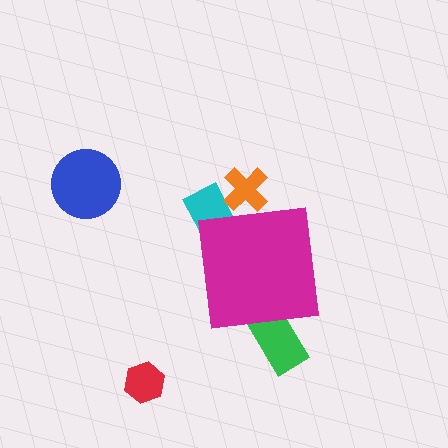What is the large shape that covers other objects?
A magenta square.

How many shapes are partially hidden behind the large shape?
3 shapes are partially hidden.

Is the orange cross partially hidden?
Yes, the orange cross is partially hidden behind the magenta square.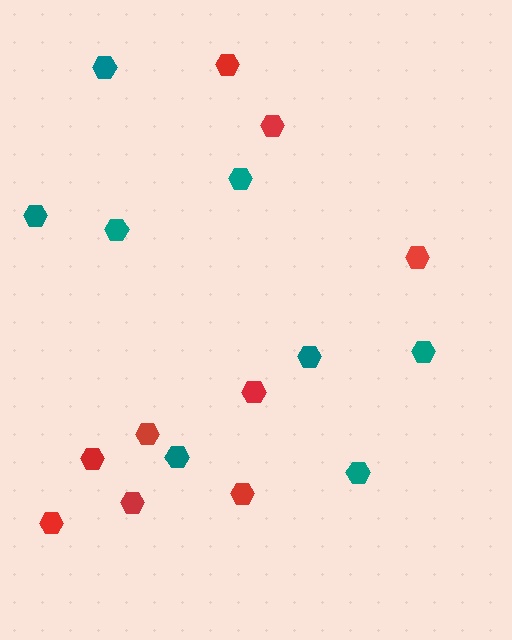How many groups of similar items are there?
There are 2 groups: one group of red hexagons (9) and one group of teal hexagons (8).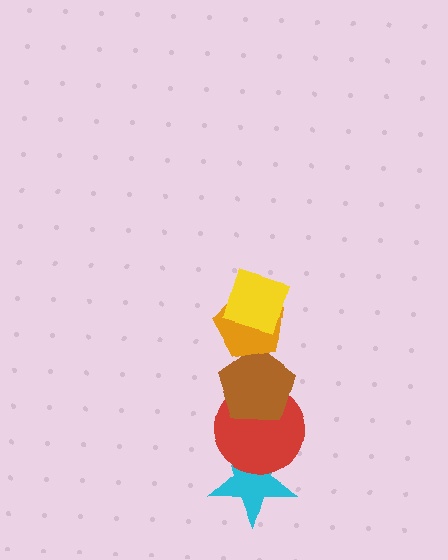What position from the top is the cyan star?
The cyan star is 5th from the top.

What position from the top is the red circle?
The red circle is 4th from the top.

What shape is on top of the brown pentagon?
The orange pentagon is on top of the brown pentagon.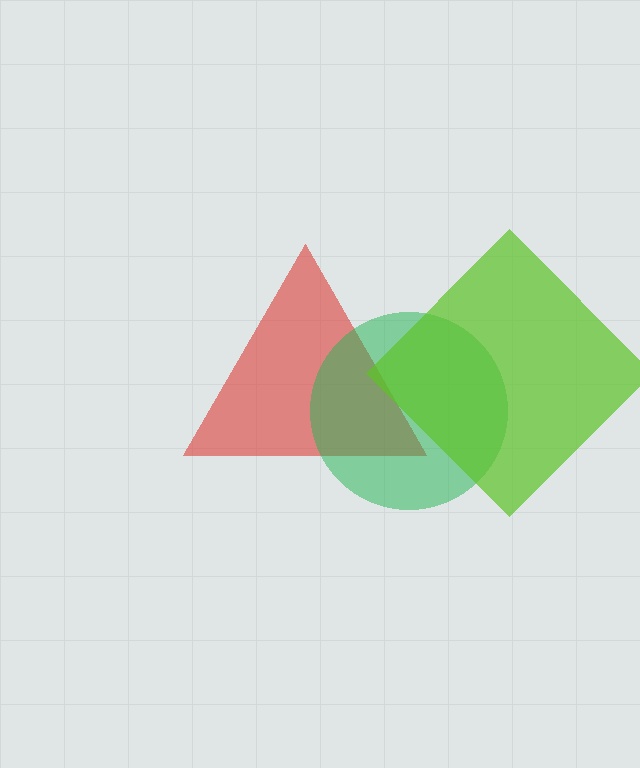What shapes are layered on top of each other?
The layered shapes are: a red triangle, a green circle, a lime diamond.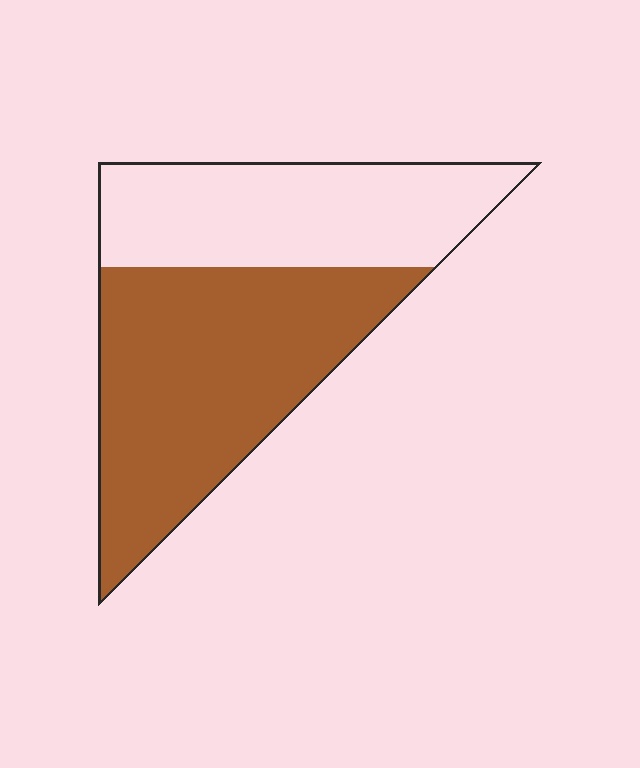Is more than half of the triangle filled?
Yes.